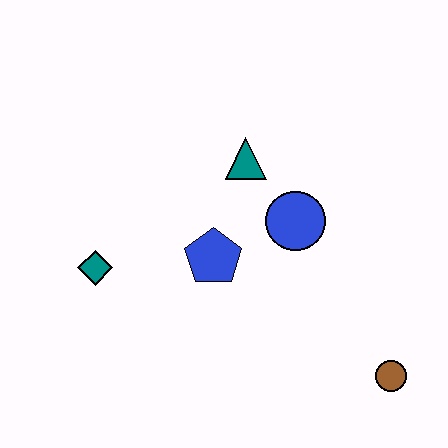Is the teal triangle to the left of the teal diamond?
No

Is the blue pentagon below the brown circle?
No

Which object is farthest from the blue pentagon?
The brown circle is farthest from the blue pentagon.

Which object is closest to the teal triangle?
The blue circle is closest to the teal triangle.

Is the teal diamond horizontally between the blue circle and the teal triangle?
No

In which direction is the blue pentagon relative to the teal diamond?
The blue pentagon is to the right of the teal diamond.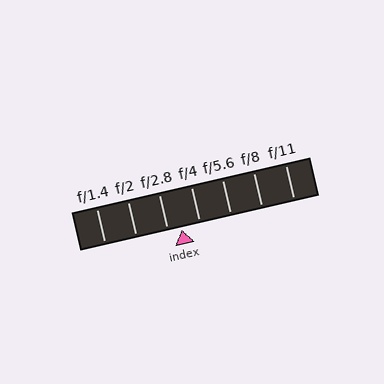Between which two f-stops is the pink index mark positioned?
The index mark is between f/2.8 and f/4.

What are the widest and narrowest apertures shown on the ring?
The widest aperture shown is f/1.4 and the narrowest is f/11.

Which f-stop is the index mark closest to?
The index mark is closest to f/2.8.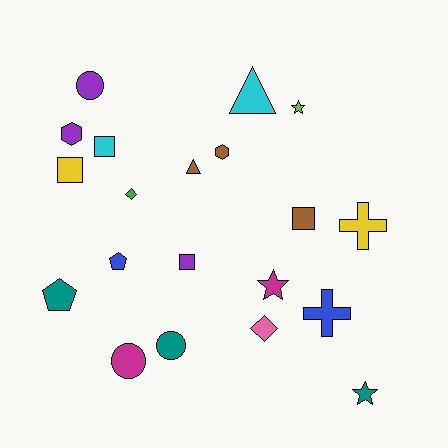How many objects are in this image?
There are 20 objects.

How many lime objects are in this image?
There is 1 lime object.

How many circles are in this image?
There are 3 circles.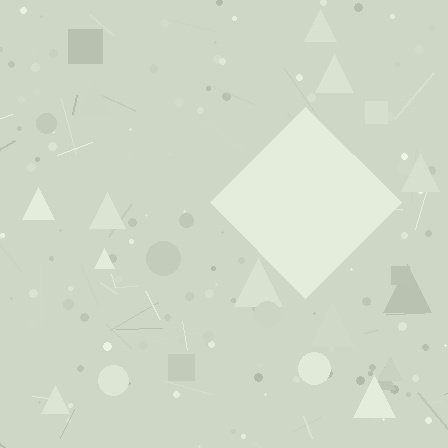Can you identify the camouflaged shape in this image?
The camouflaged shape is a diamond.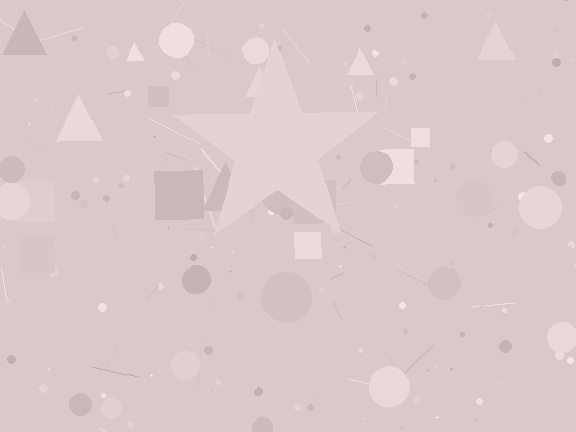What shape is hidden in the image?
A star is hidden in the image.